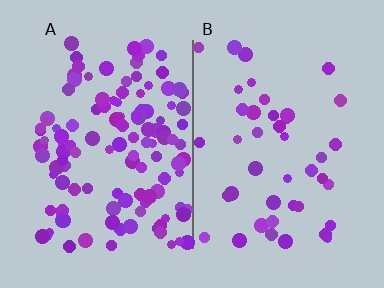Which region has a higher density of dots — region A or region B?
A (the left).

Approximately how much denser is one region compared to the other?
Approximately 2.9× — region A over region B.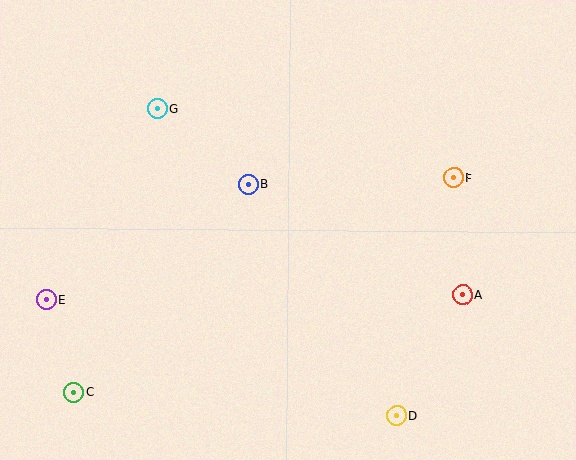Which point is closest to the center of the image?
Point B at (249, 184) is closest to the center.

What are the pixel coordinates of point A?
Point A is at (463, 295).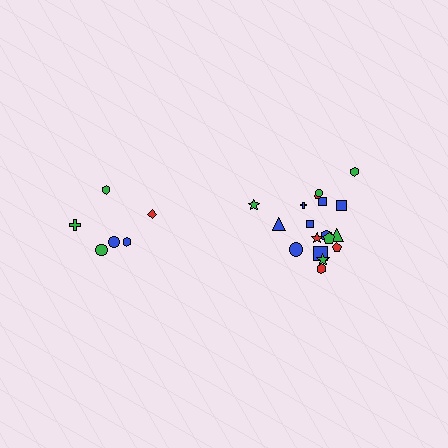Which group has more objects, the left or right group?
The right group.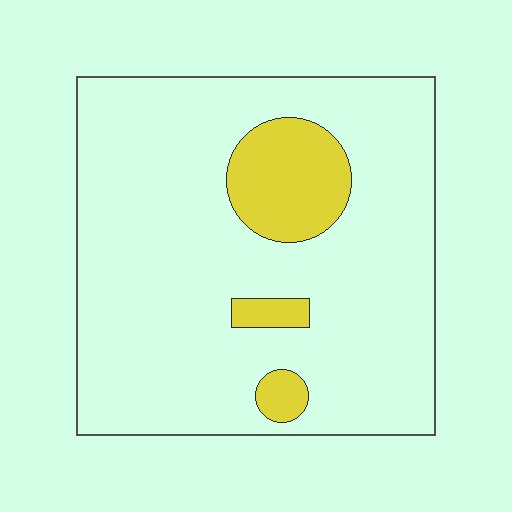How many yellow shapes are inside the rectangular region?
3.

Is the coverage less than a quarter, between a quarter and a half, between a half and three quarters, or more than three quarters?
Less than a quarter.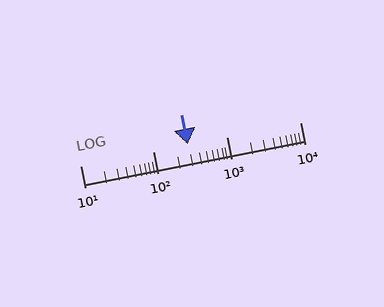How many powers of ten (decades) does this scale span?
The scale spans 3 decades, from 10 to 10000.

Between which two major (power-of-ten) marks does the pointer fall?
The pointer is between 100 and 1000.